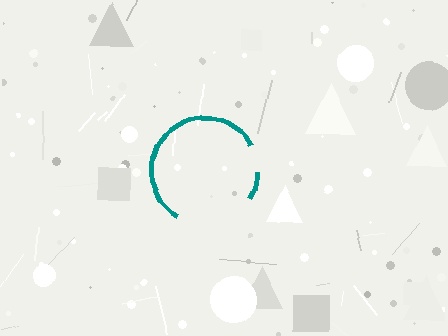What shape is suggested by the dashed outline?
The dashed outline suggests a circle.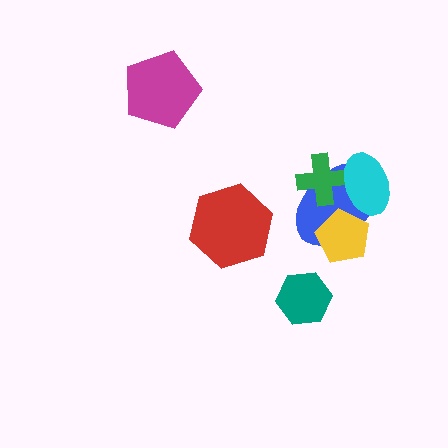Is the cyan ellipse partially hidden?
No, no other shape covers it.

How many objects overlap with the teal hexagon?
0 objects overlap with the teal hexagon.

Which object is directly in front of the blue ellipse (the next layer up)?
The green cross is directly in front of the blue ellipse.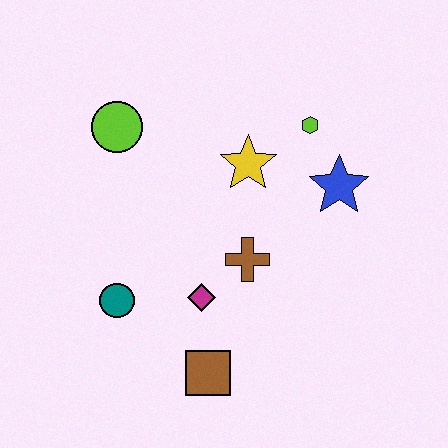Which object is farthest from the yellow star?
The brown square is farthest from the yellow star.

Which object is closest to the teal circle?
The magenta diamond is closest to the teal circle.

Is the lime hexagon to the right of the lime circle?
Yes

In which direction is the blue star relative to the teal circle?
The blue star is to the right of the teal circle.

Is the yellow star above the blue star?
Yes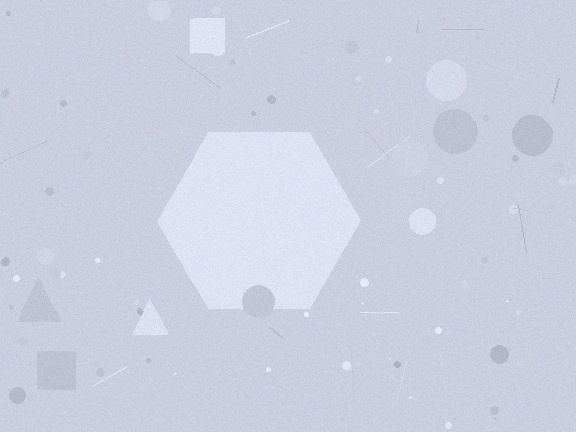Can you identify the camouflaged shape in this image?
The camouflaged shape is a hexagon.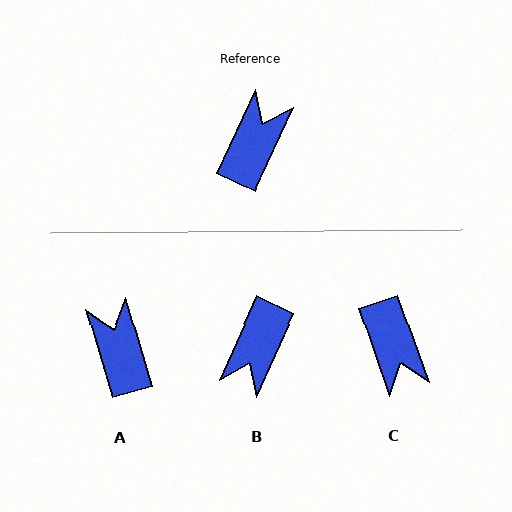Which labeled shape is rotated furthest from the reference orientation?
B, about 179 degrees away.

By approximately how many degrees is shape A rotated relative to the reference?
Approximately 41 degrees counter-clockwise.